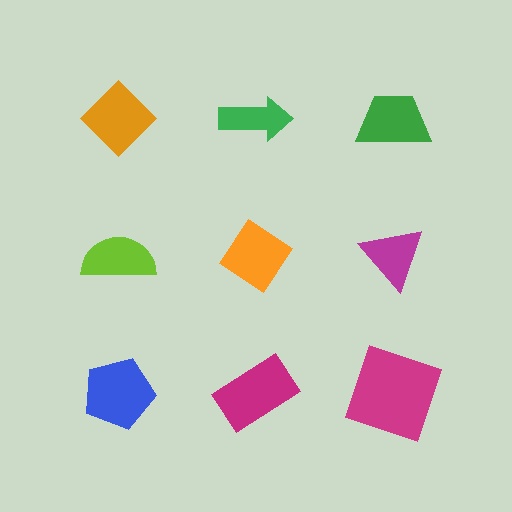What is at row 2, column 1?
A lime semicircle.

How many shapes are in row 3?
3 shapes.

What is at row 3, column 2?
A magenta rectangle.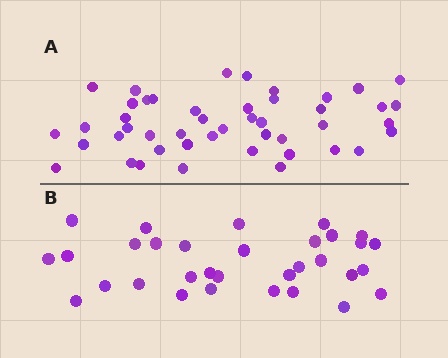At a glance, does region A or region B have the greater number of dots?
Region A (the top region) has more dots.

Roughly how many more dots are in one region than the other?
Region A has approximately 15 more dots than region B.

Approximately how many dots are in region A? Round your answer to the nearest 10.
About 50 dots. (The exact count is 46, which rounds to 50.)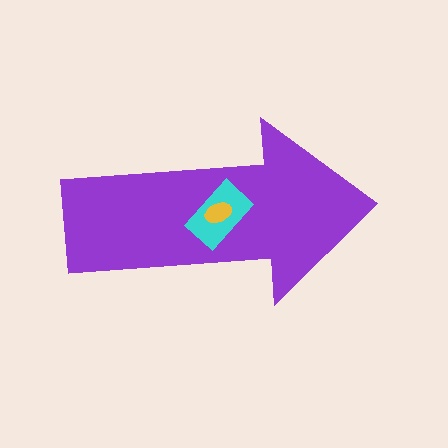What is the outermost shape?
The purple arrow.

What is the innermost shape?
The yellow ellipse.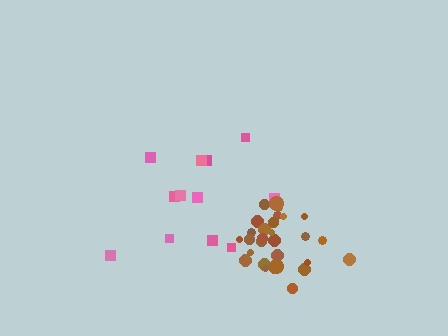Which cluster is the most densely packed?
Brown.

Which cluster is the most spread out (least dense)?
Pink.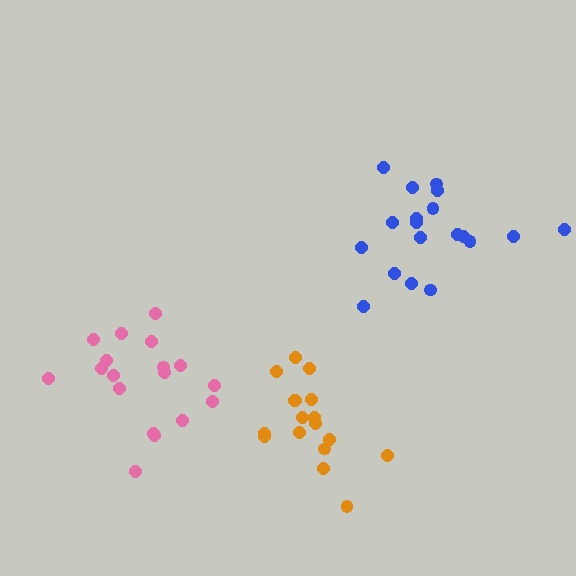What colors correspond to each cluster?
The clusters are colored: blue, orange, pink.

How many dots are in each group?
Group 1: 19 dots, Group 2: 17 dots, Group 3: 18 dots (54 total).